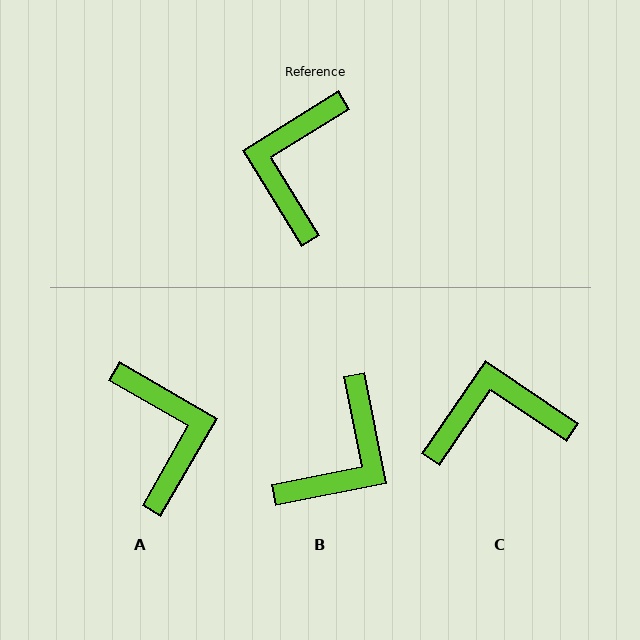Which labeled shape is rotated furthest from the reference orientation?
B, about 160 degrees away.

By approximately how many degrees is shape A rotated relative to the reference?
Approximately 151 degrees clockwise.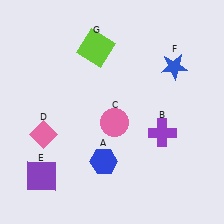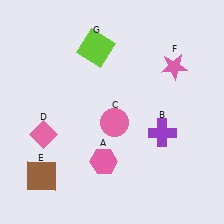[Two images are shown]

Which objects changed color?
A changed from blue to pink. E changed from purple to brown. F changed from blue to pink.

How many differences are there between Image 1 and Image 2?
There are 3 differences between the two images.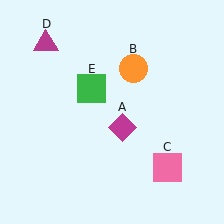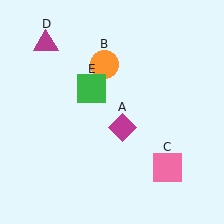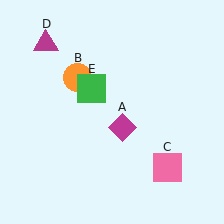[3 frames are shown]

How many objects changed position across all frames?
1 object changed position: orange circle (object B).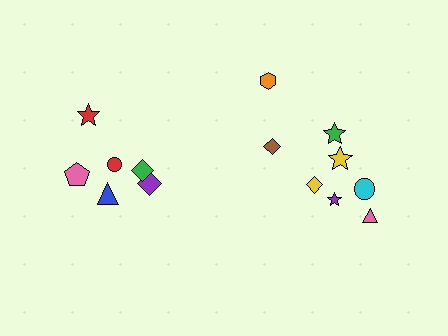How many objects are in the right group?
There are 8 objects.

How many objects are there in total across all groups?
There are 14 objects.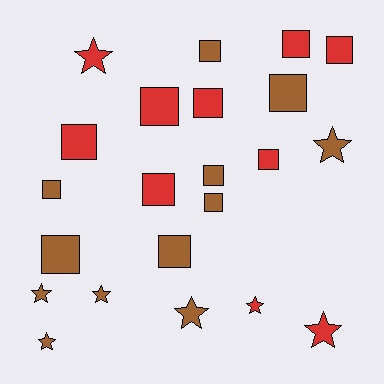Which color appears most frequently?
Brown, with 12 objects.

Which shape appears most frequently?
Square, with 14 objects.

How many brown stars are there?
There are 5 brown stars.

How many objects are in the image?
There are 22 objects.